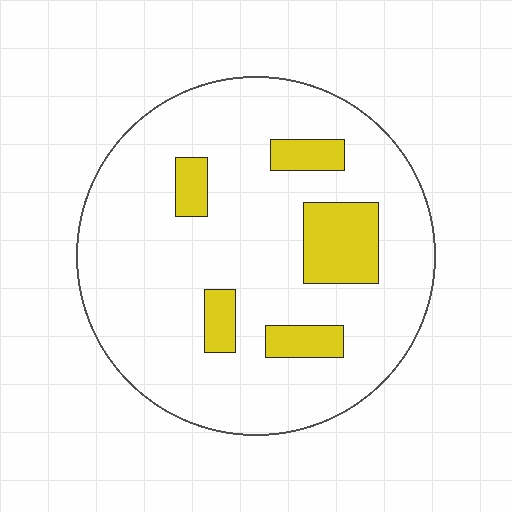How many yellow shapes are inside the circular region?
5.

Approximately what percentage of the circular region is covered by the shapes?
Approximately 15%.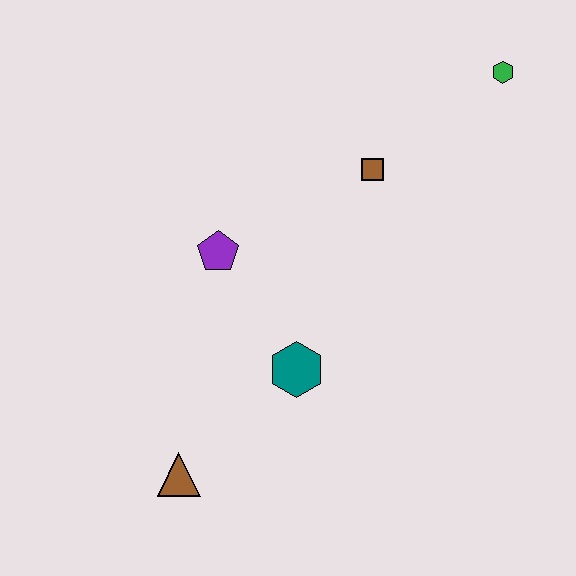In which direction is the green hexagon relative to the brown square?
The green hexagon is to the right of the brown square.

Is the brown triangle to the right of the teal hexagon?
No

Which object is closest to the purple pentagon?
The teal hexagon is closest to the purple pentagon.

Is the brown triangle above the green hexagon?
No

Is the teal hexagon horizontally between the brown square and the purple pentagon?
Yes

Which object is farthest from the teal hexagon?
The green hexagon is farthest from the teal hexagon.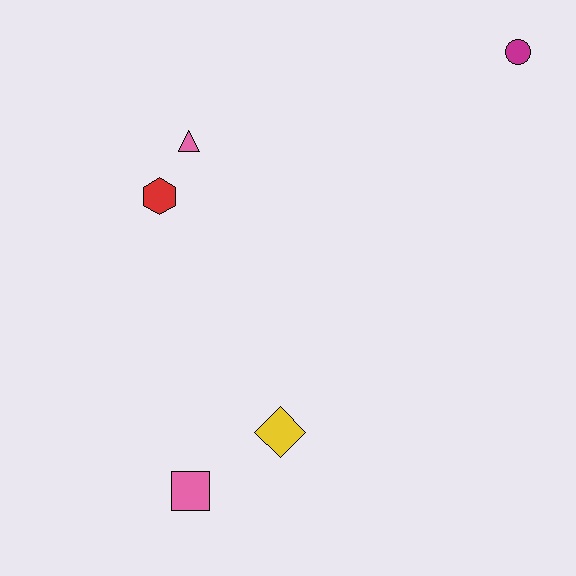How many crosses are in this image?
There are no crosses.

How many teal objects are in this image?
There are no teal objects.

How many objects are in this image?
There are 5 objects.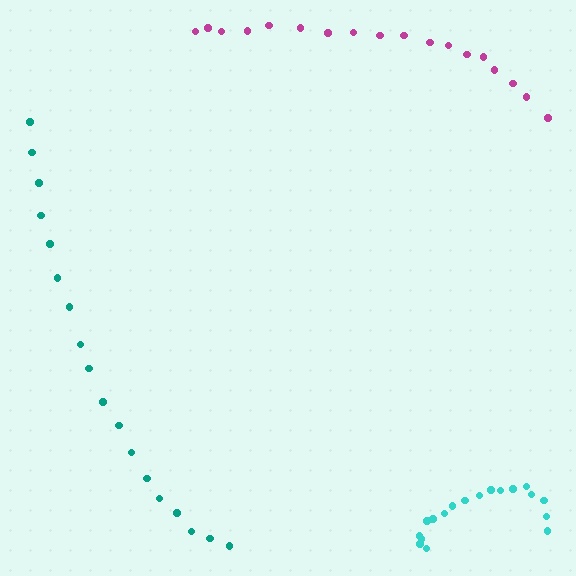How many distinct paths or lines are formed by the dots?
There are 3 distinct paths.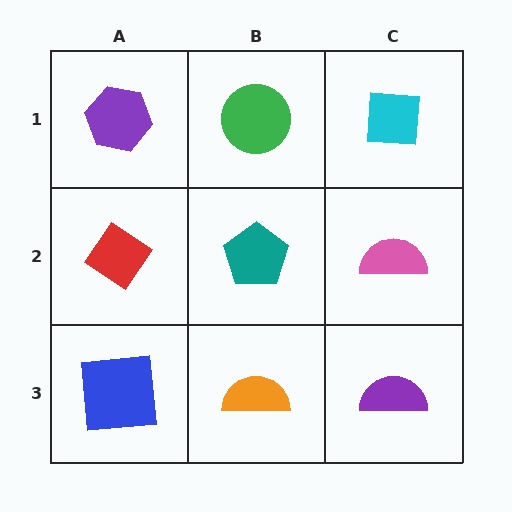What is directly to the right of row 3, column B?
A purple semicircle.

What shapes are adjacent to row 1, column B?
A teal pentagon (row 2, column B), a purple hexagon (row 1, column A), a cyan square (row 1, column C).